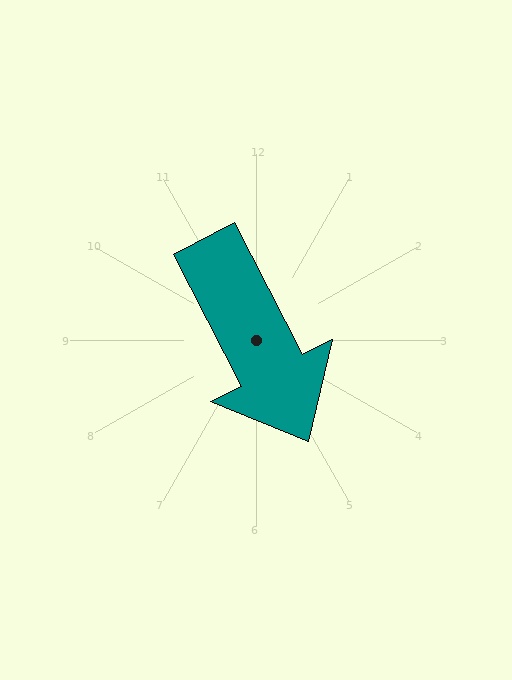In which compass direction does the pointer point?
Southeast.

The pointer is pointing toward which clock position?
Roughly 5 o'clock.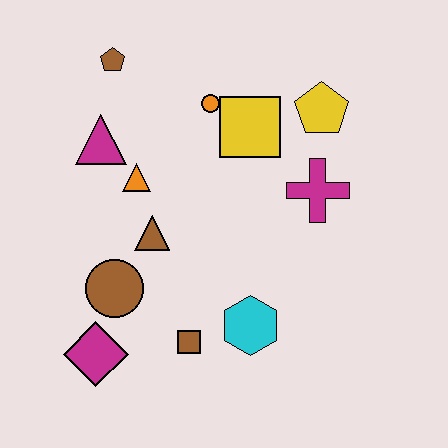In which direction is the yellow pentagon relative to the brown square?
The yellow pentagon is above the brown square.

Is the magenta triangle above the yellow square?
No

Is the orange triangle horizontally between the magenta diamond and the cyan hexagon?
Yes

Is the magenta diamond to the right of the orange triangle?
No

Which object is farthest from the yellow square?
The magenta diamond is farthest from the yellow square.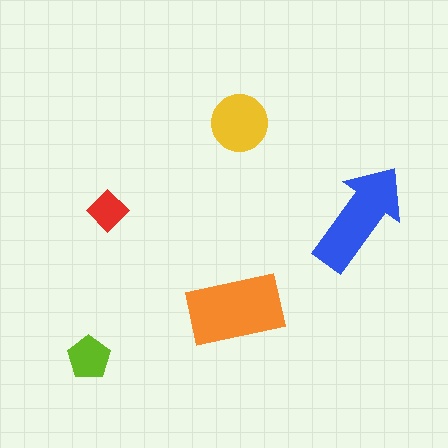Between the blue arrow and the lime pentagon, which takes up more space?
The blue arrow.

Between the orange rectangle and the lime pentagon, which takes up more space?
The orange rectangle.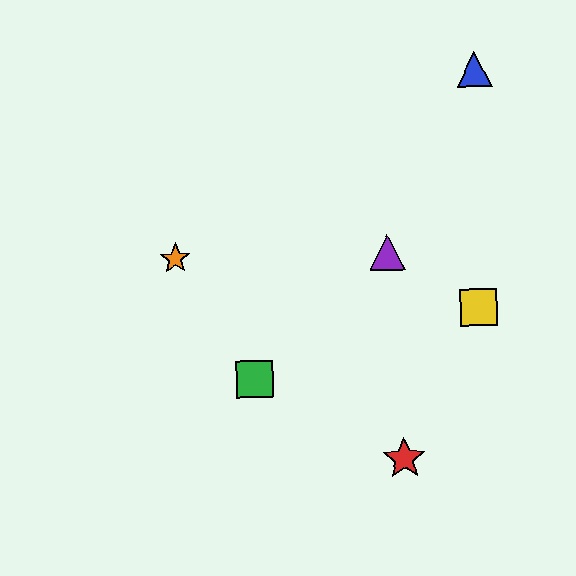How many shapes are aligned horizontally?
2 shapes (the purple triangle, the orange star) are aligned horizontally.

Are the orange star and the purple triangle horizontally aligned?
Yes, both are at y≈259.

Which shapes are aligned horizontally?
The purple triangle, the orange star are aligned horizontally.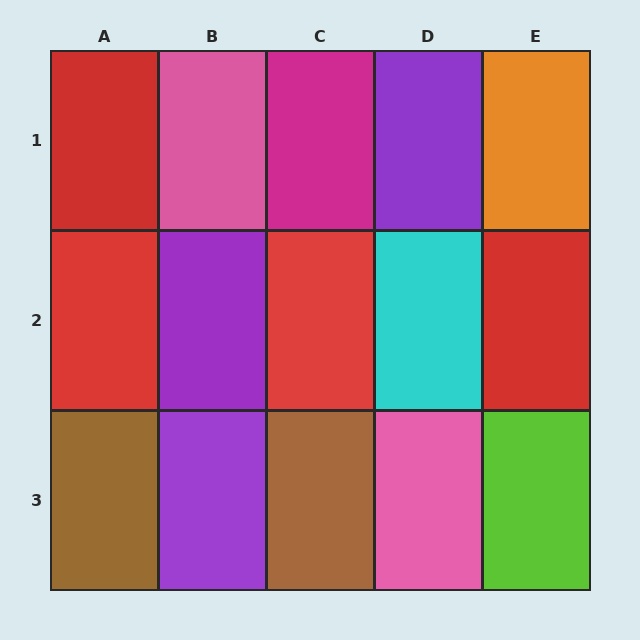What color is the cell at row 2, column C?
Red.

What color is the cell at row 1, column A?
Red.